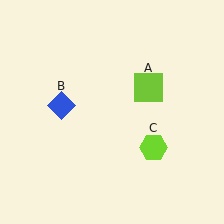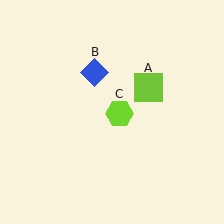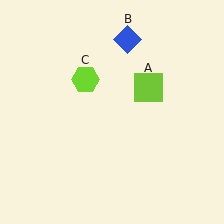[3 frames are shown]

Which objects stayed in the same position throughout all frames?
Lime square (object A) remained stationary.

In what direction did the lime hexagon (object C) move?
The lime hexagon (object C) moved up and to the left.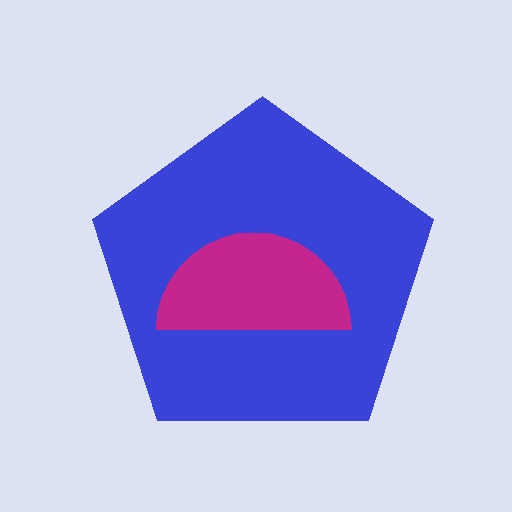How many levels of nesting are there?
2.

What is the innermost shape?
The magenta semicircle.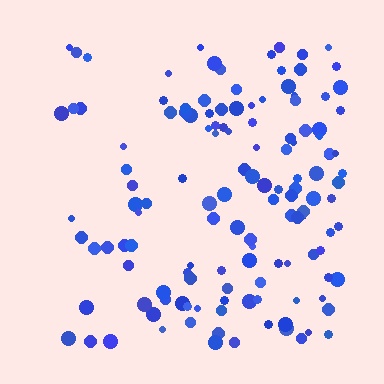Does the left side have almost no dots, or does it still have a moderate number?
Still a moderate number, just noticeably fewer than the right.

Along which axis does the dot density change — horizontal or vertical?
Horizontal.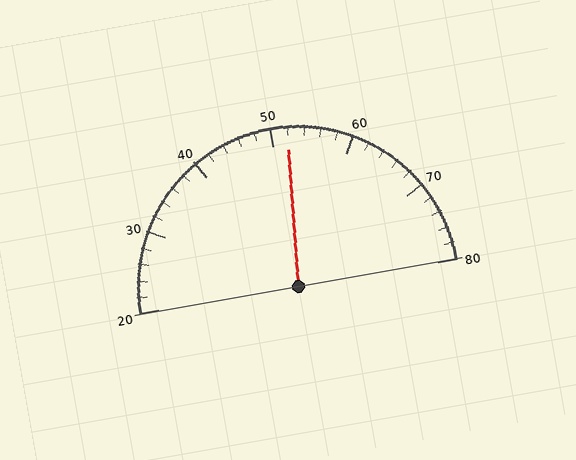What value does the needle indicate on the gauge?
The needle indicates approximately 52.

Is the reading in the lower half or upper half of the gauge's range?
The reading is in the upper half of the range (20 to 80).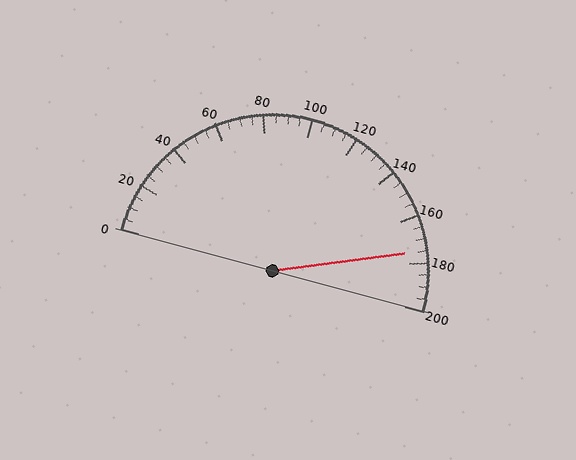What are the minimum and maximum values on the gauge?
The gauge ranges from 0 to 200.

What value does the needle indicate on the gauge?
The needle indicates approximately 175.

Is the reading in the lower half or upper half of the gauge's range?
The reading is in the upper half of the range (0 to 200).